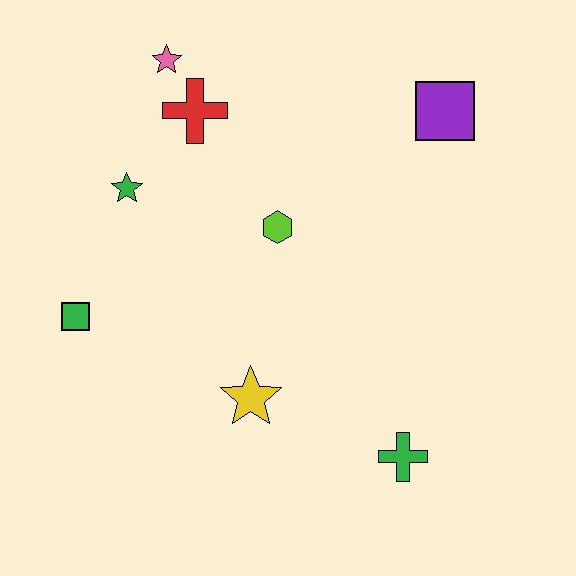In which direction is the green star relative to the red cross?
The green star is below the red cross.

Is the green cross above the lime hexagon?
No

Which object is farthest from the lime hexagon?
The green cross is farthest from the lime hexagon.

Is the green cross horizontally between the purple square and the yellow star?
Yes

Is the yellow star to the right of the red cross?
Yes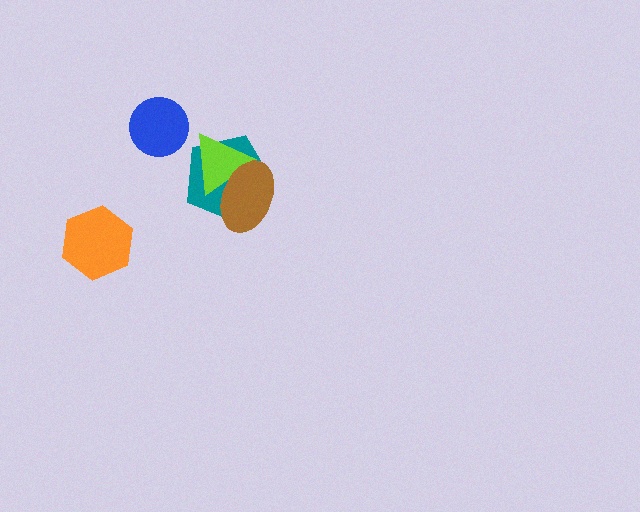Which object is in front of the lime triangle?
The brown ellipse is in front of the lime triangle.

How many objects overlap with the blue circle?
0 objects overlap with the blue circle.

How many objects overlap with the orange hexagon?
0 objects overlap with the orange hexagon.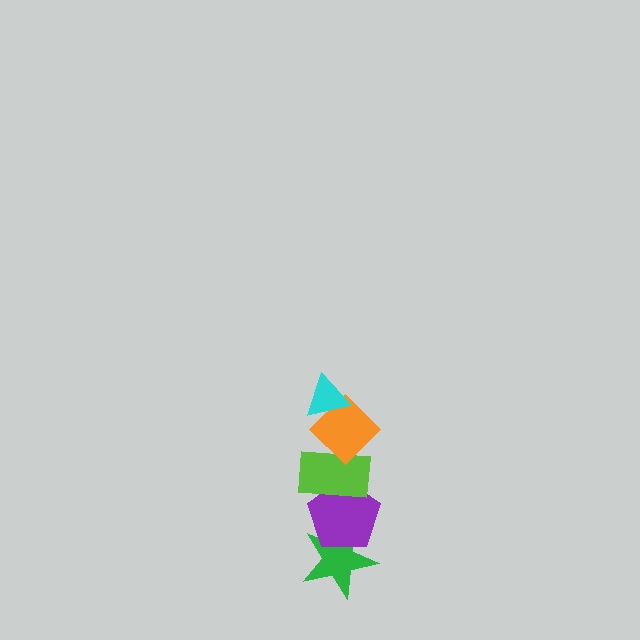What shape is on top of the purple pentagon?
The lime rectangle is on top of the purple pentagon.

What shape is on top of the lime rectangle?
The orange diamond is on top of the lime rectangle.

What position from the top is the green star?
The green star is 5th from the top.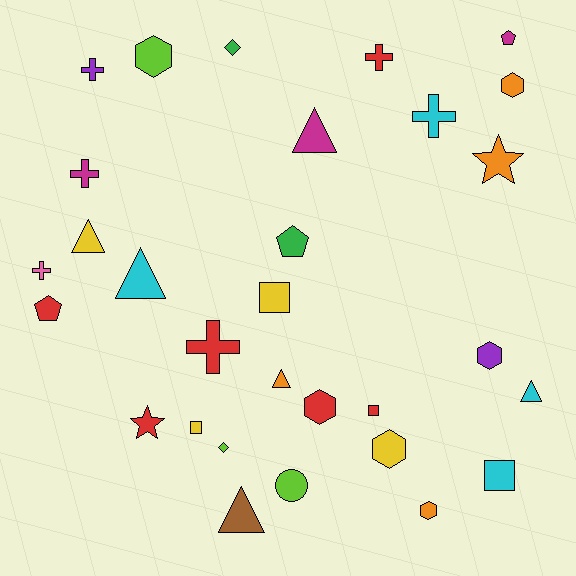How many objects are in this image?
There are 30 objects.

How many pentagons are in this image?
There are 3 pentagons.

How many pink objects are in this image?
There is 1 pink object.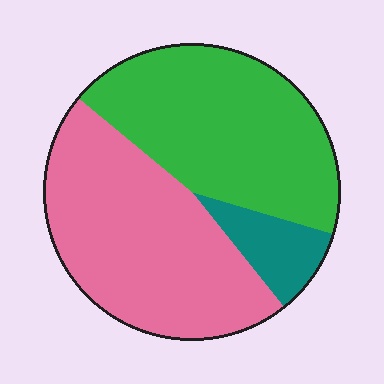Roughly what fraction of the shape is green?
Green takes up between a quarter and a half of the shape.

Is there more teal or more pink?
Pink.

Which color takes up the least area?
Teal, at roughly 10%.